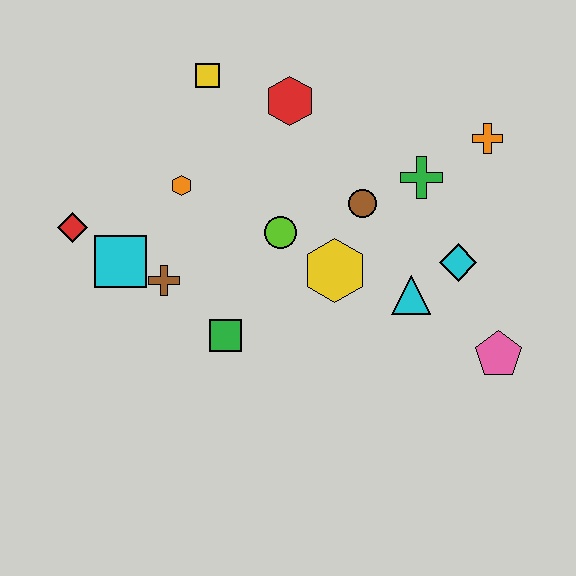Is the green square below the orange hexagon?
Yes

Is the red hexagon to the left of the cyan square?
No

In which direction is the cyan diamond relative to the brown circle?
The cyan diamond is to the right of the brown circle.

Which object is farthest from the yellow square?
The pink pentagon is farthest from the yellow square.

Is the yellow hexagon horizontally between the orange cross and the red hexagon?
Yes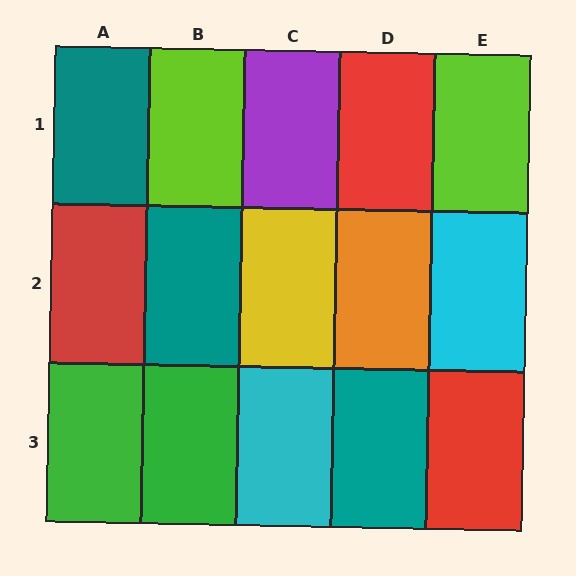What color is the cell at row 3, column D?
Teal.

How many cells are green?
2 cells are green.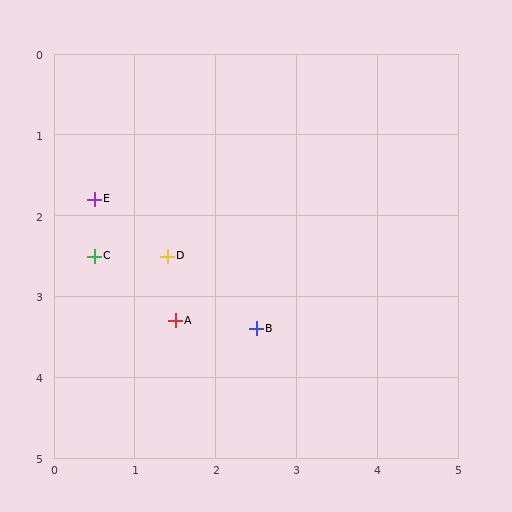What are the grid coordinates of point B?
Point B is at approximately (2.5, 3.4).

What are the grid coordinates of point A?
Point A is at approximately (1.5, 3.3).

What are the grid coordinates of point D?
Point D is at approximately (1.4, 2.5).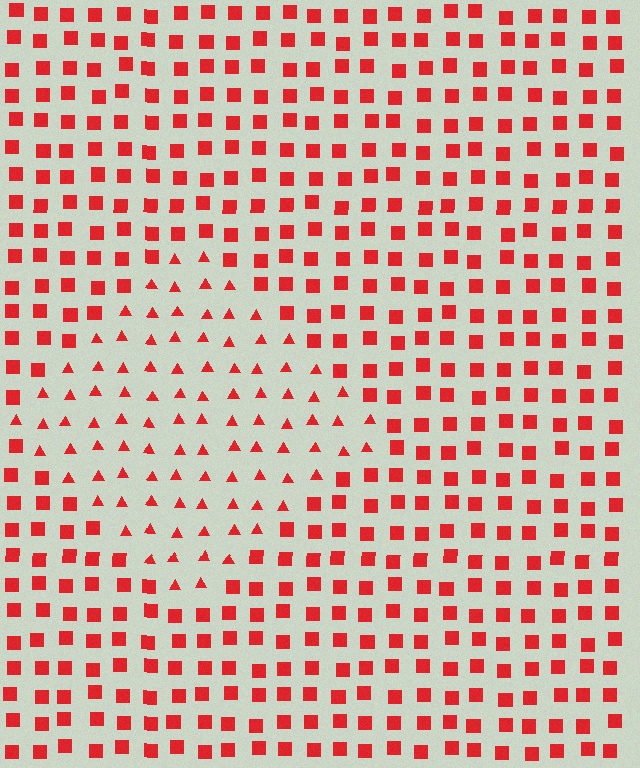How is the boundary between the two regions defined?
The boundary is defined by a change in element shape: triangles inside vs. squares outside. All elements share the same color and spacing.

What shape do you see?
I see a diamond.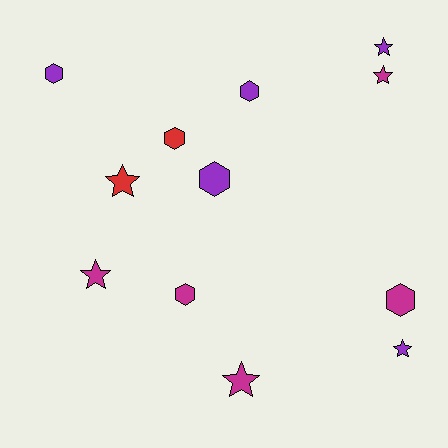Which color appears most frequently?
Magenta, with 5 objects.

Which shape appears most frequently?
Star, with 6 objects.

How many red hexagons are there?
There is 1 red hexagon.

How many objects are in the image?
There are 12 objects.